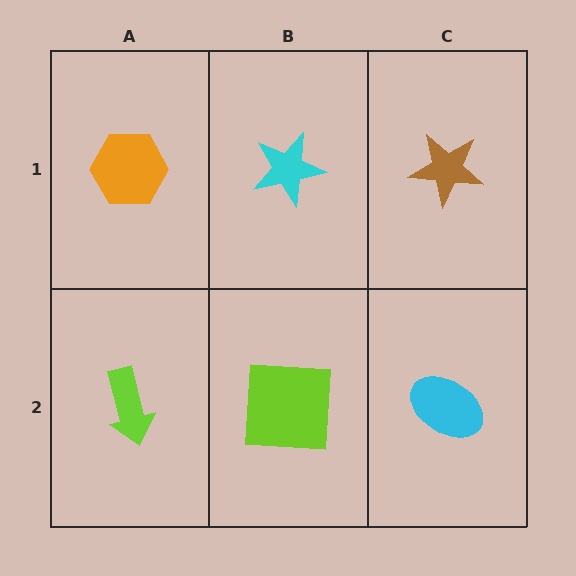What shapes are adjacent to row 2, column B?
A cyan star (row 1, column B), a lime arrow (row 2, column A), a cyan ellipse (row 2, column C).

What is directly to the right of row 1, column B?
A brown star.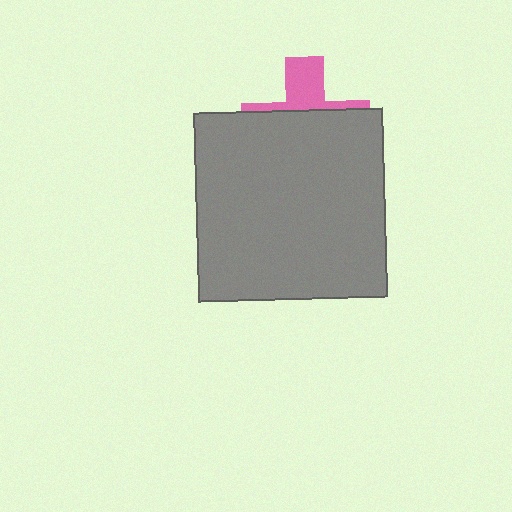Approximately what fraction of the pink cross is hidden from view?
Roughly 67% of the pink cross is hidden behind the gray square.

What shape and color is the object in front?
The object in front is a gray square.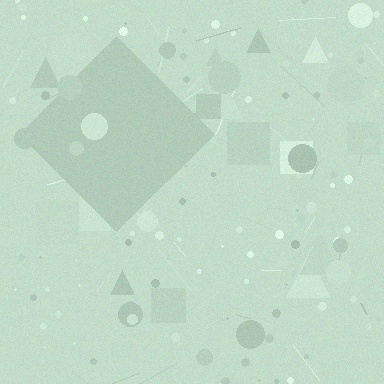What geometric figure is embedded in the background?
A diamond is embedded in the background.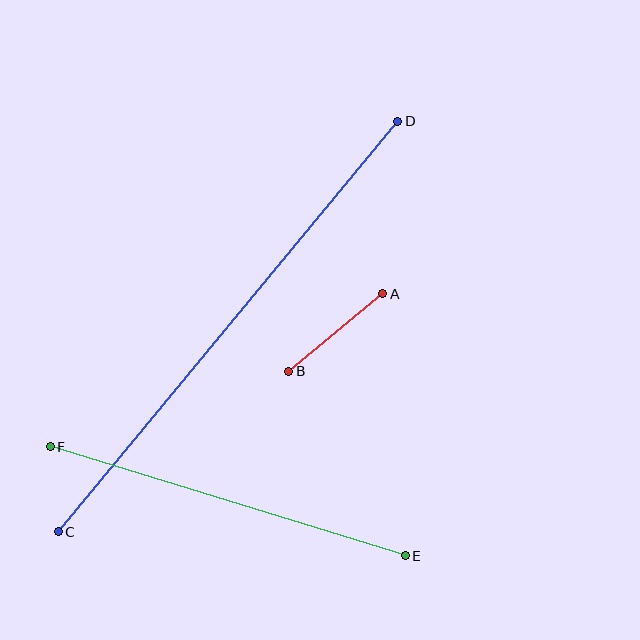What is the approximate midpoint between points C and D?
The midpoint is at approximately (228, 327) pixels.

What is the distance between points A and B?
The distance is approximately 122 pixels.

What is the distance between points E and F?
The distance is approximately 371 pixels.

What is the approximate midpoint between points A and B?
The midpoint is at approximately (336, 333) pixels.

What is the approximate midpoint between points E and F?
The midpoint is at approximately (228, 501) pixels.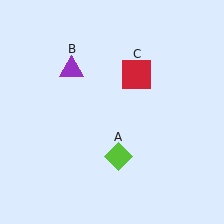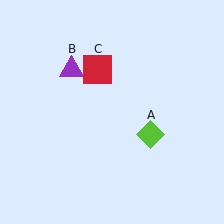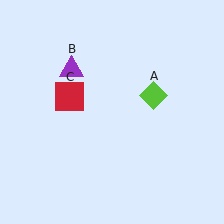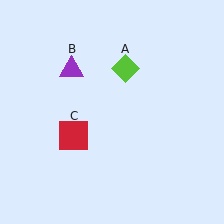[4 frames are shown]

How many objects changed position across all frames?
2 objects changed position: lime diamond (object A), red square (object C).